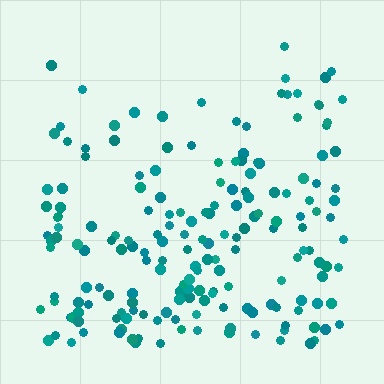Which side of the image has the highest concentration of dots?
The bottom.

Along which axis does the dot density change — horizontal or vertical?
Vertical.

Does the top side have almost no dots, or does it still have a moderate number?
Still a moderate number, just noticeably fewer than the bottom.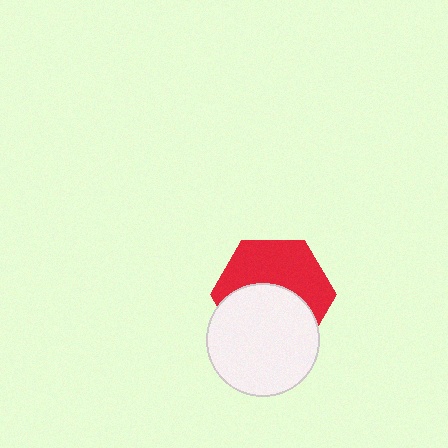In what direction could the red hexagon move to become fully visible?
The red hexagon could move up. That would shift it out from behind the white circle entirely.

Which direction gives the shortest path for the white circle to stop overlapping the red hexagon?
Moving down gives the shortest separation.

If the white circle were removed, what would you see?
You would see the complete red hexagon.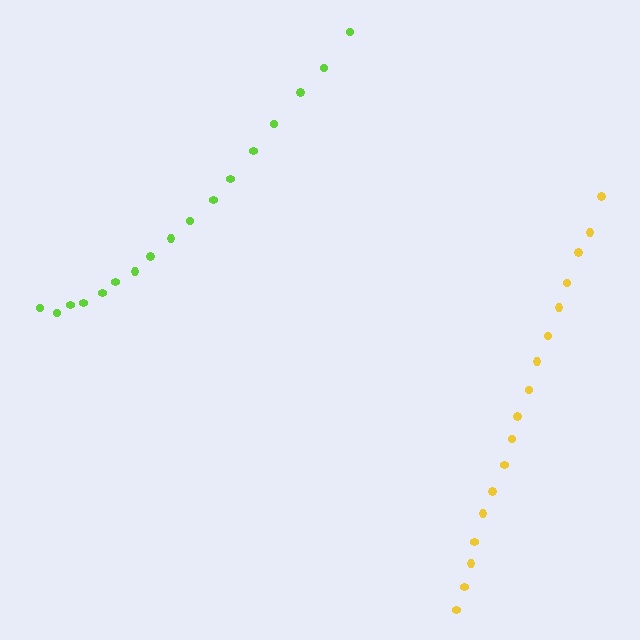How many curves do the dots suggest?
There are 2 distinct paths.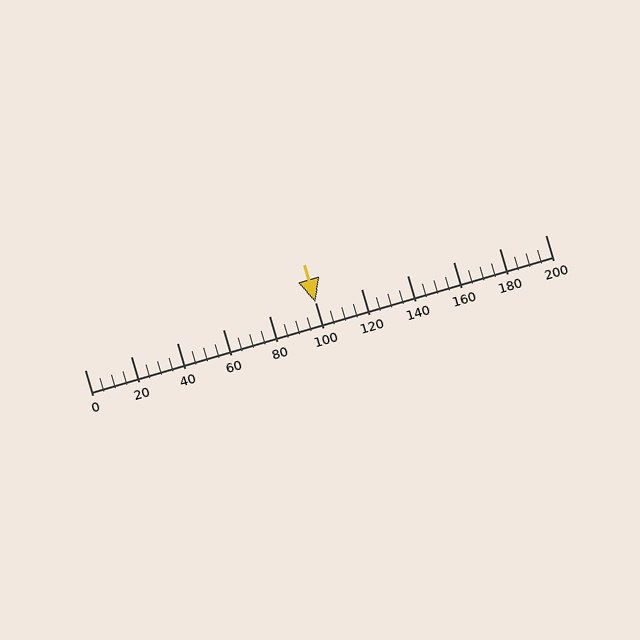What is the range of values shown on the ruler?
The ruler shows values from 0 to 200.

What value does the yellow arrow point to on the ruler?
The yellow arrow points to approximately 100.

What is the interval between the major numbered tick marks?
The major tick marks are spaced 20 units apart.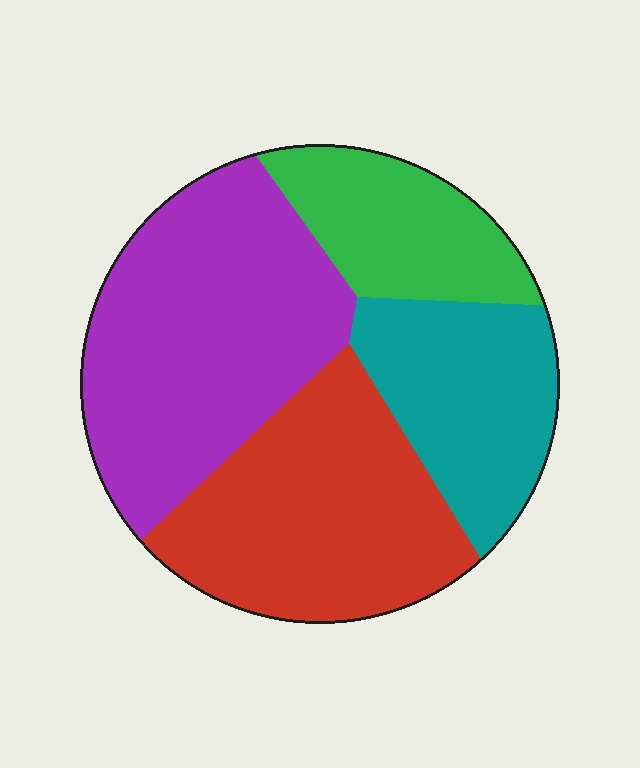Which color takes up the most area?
Purple, at roughly 35%.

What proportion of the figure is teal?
Teal takes up about one fifth (1/5) of the figure.